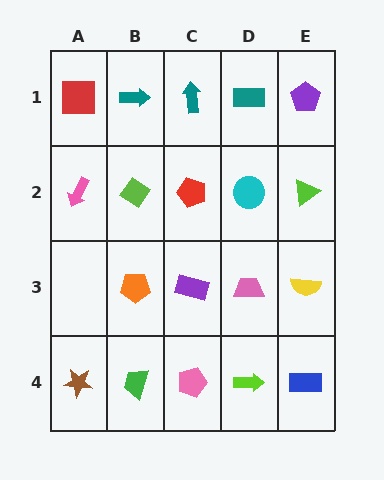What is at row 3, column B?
An orange pentagon.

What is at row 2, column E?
A lime triangle.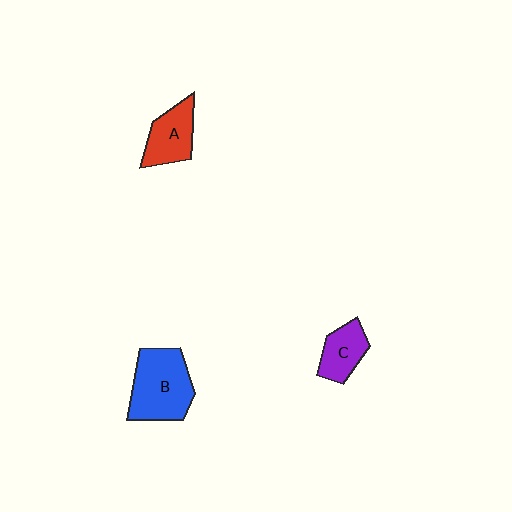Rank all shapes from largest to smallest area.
From largest to smallest: B (blue), A (red), C (purple).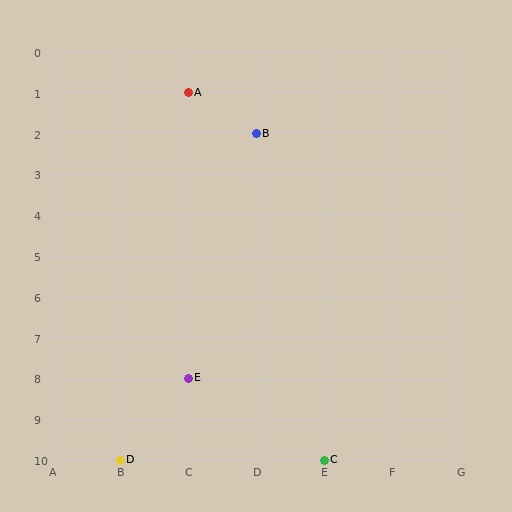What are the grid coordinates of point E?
Point E is at grid coordinates (C, 8).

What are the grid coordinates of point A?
Point A is at grid coordinates (C, 1).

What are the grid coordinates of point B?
Point B is at grid coordinates (D, 2).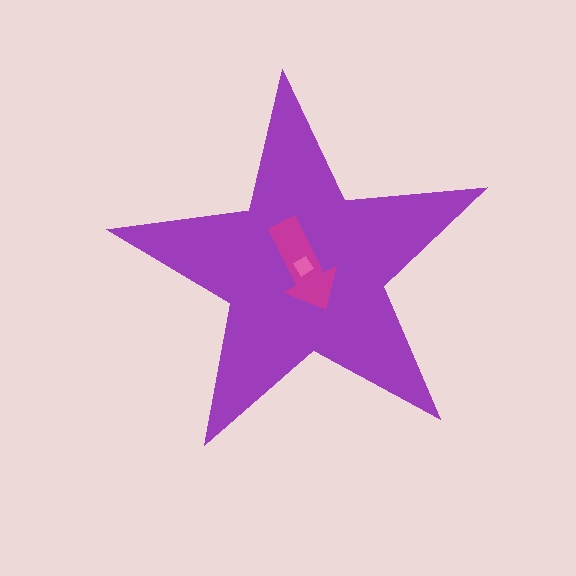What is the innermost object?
The pink diamond.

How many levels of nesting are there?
3.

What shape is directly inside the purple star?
The magenta arrow.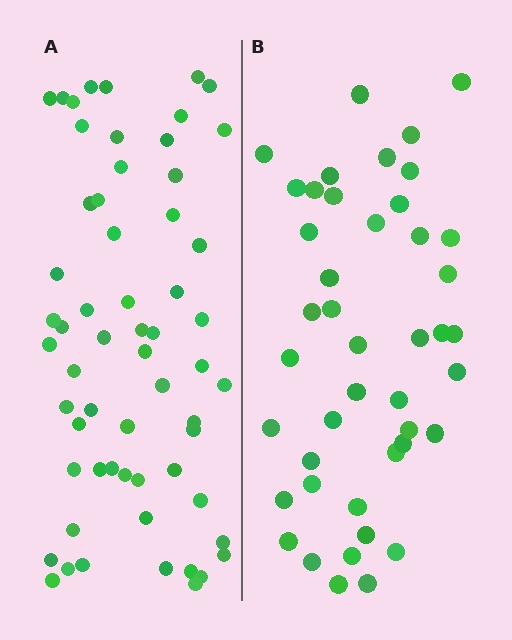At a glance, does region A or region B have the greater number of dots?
Region A (the left region) has more dots.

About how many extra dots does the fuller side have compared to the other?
Region A has approximately 15 more dots than region B.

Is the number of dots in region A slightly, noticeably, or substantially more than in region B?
Region A has noticeably more, but not dramatically so. The ratio is roughly 1.4 to 1.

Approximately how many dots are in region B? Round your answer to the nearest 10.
About 40 dots. (The exact count is 44, which rounds to 40.)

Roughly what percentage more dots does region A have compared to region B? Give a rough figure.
About 35% more.